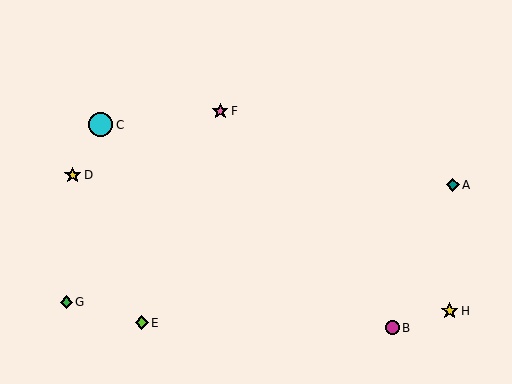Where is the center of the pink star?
The center of the pink star is at (220, 111).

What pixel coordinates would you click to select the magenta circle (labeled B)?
Click at (392, 328) to select the magenta circle B.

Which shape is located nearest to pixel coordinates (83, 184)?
The yellow star (labeled D) at (73, 175) is nearest to that location.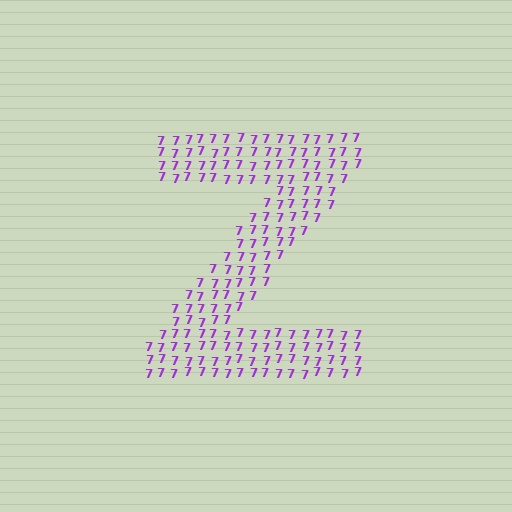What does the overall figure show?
The overall figure shows the letter Z.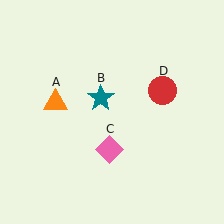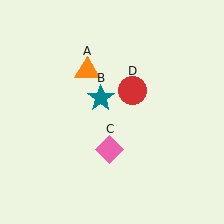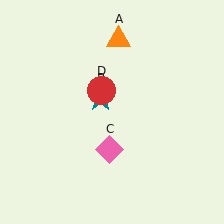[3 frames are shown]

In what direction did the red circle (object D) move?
The red circle (object D) moved left.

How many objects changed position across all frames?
2 objects changed position: orange triangle (object A), red circle (object D).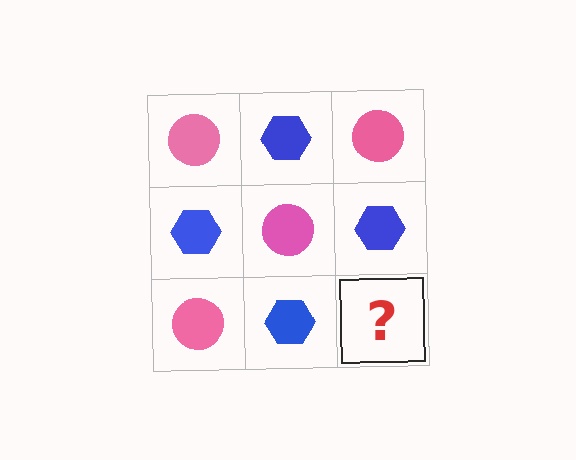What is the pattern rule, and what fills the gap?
The rule is that it alternates pink circle and blue hexagon in a checkerboard pattern. The gap should be filled with a pink circle.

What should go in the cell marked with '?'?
The missing cell should contain a pink circle.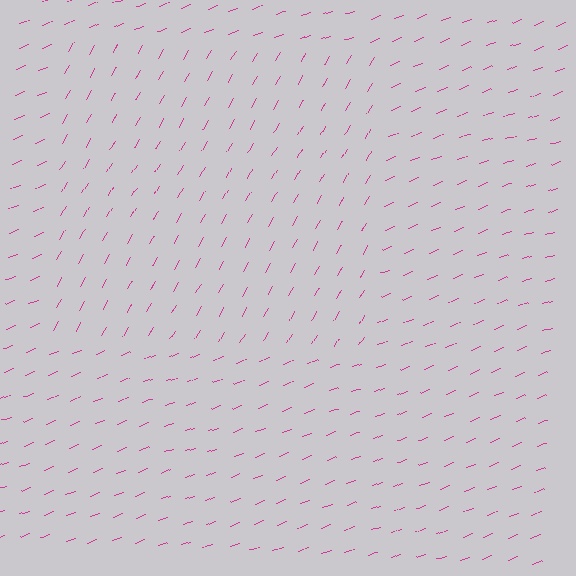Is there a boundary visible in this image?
Yes, there is a texture boundary formed by a change in line orientation.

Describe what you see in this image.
The image is filled with small magenta line segments. A rectangle region in the image has lines oriented differently from the surrounding lines, creating a visible texture boundary.